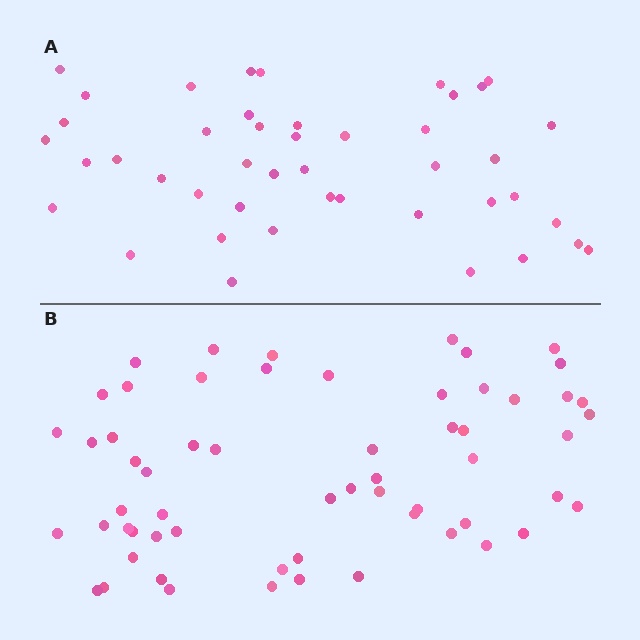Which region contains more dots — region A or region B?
Region B (the bottom region) has more dots.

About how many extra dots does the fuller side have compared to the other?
Region B has approximately 15 more dots than region A.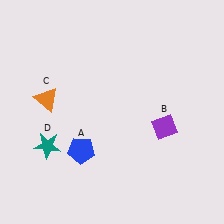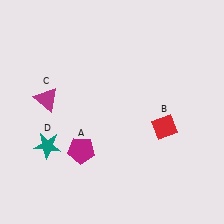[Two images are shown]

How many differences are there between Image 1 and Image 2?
There are 3 differences between the two images.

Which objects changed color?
A changed from blue to magenta. B changed from purple to red. C changed from orange to magenta.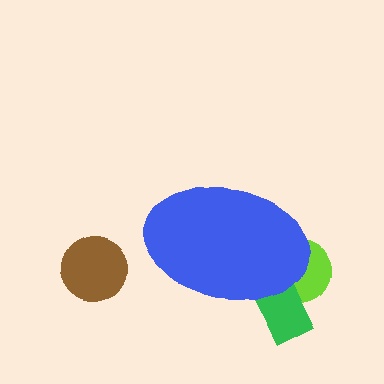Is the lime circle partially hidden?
Yes, the lime circle is partially hidden behind the blue ellipse.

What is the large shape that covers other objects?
A blue ellipse.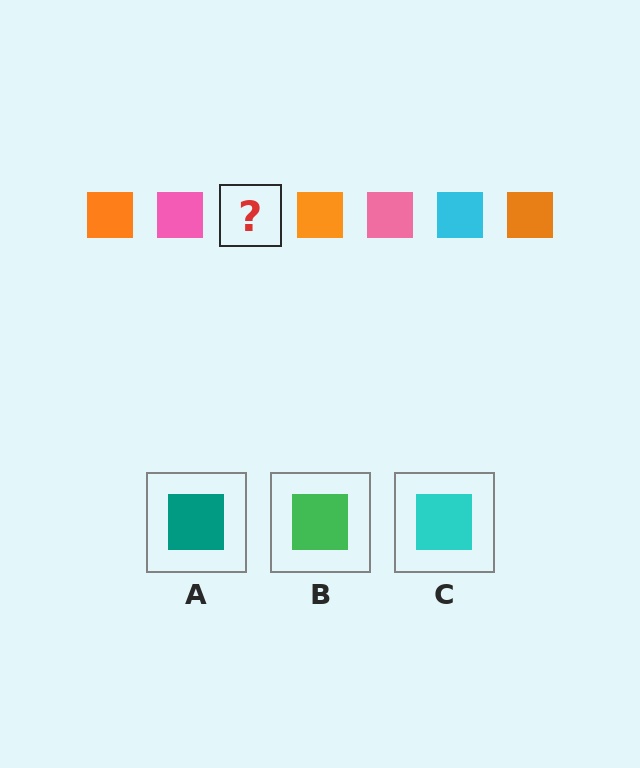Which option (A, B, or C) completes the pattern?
C.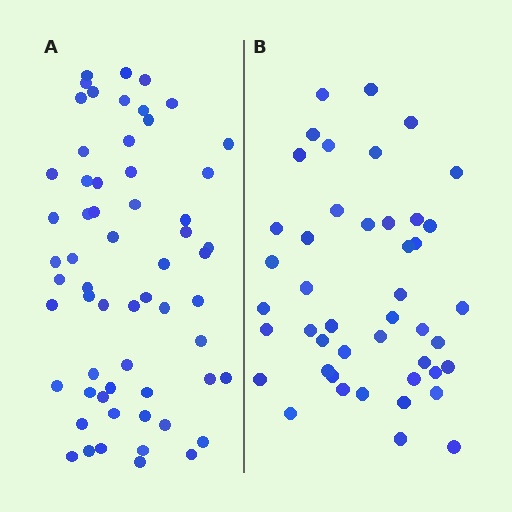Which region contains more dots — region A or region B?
Region A (the left region) has more dots.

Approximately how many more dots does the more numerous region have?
Region A has approximately 15 more dots than region B.